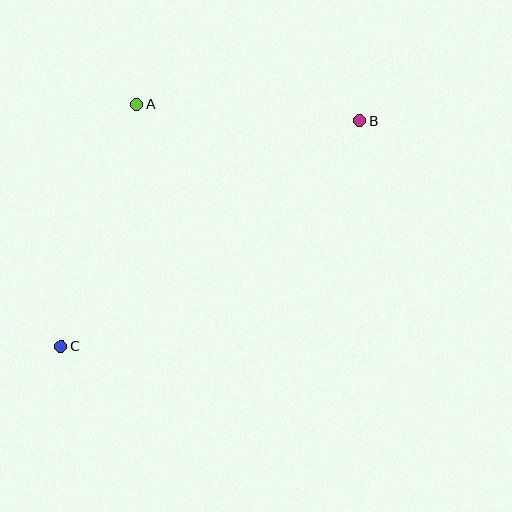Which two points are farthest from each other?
Points B and C are farthest from each other.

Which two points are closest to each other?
Points A and B are closest to each other.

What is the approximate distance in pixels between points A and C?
The distance between A and C is approximately 253 pixels.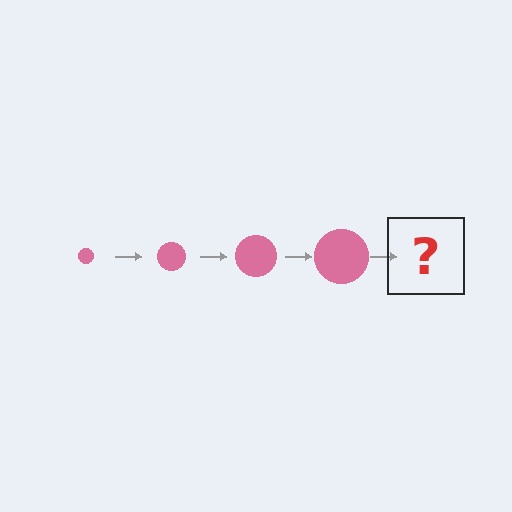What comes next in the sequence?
The next element should be a pink circle, larger than the previous one.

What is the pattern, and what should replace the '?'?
The pattern is that the circle gets progressively larger each step. The '?' should be a pink circle, larger than the previous one.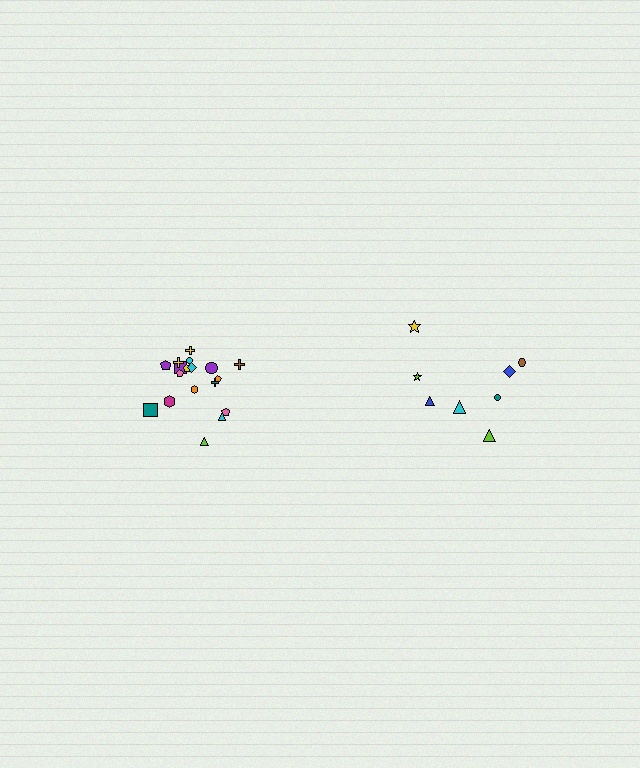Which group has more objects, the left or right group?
The left group.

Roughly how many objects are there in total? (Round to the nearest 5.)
Roughly 25 objects in total.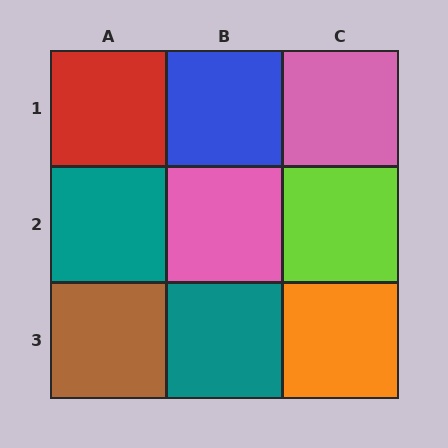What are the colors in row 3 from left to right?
Brown, teal, orange.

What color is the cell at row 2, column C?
Lime.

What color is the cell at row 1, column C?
Pink.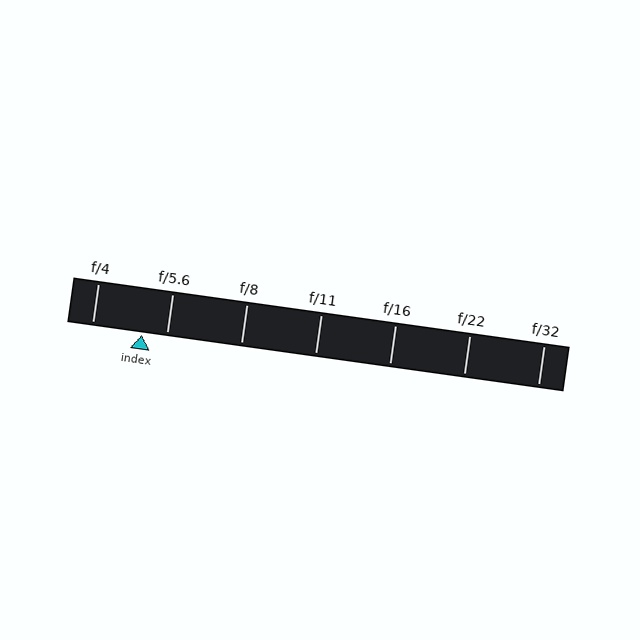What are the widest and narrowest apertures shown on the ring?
The widest aperture shown is f/4 and the narrowest is f/32.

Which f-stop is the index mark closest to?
The index mark is closest to f/5.6.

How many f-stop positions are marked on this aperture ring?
There are 7 f-stop positions marked.